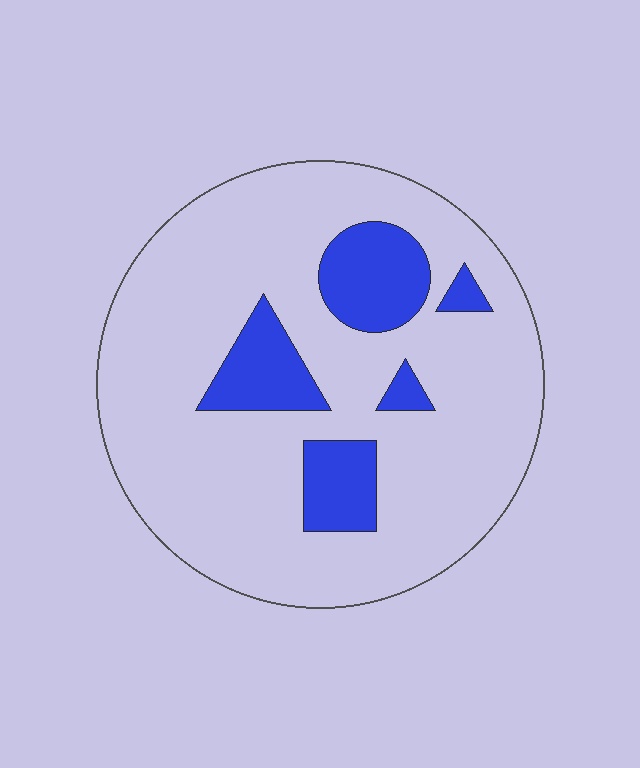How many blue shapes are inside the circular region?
5.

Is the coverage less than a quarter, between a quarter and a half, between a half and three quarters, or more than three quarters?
Less than a quarter.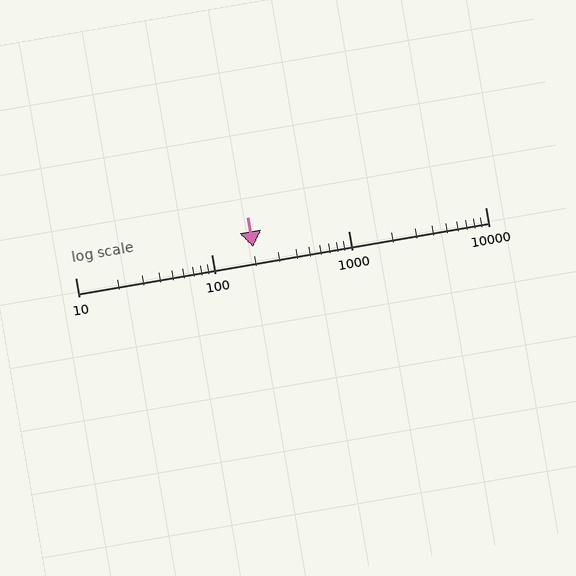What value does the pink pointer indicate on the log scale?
The pointer indicates approximately 200.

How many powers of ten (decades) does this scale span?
The scale spans 3 decades, from 10 to 10000.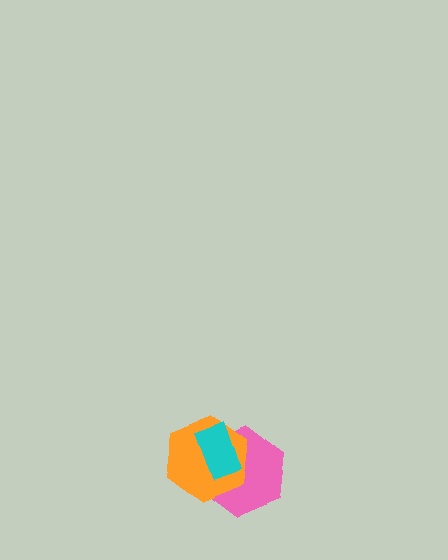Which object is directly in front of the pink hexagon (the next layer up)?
The orange hexagon is directly in front of the pink hexagon.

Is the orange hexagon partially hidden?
Yes, it is partially covered by another shape.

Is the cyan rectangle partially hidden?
No, no other shape covers it.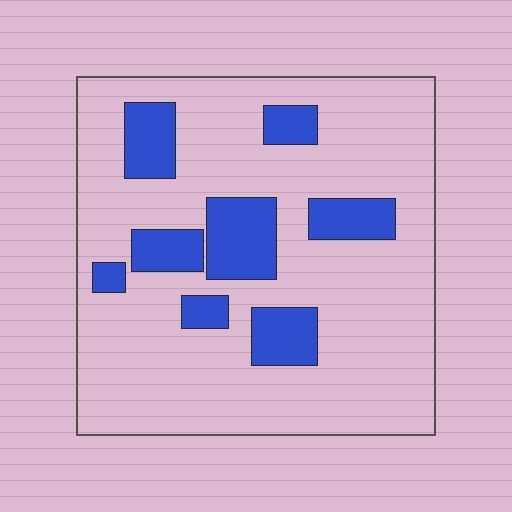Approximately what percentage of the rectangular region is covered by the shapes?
Approximately 20%.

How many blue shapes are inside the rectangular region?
8.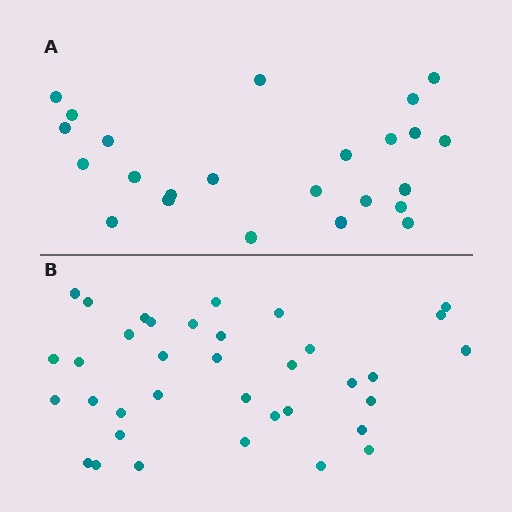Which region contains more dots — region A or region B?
Region B (the bottom region) has more dots.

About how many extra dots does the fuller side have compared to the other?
Region B has roughly 12 or so more dots than region A.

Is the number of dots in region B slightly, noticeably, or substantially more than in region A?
Region B has substantially more. The ratio is roughly 1.5 to 1.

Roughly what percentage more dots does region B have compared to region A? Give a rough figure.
About 50% more.